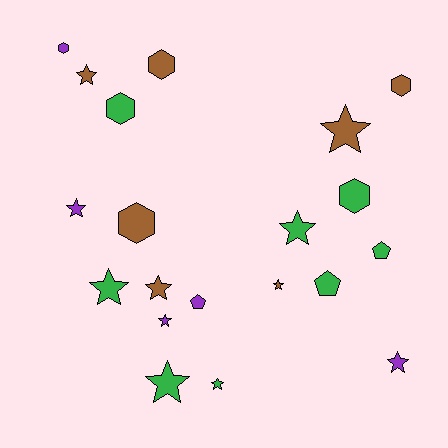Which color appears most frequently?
Green, with 8 objects.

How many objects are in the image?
There are 20 objects.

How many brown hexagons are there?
There are 3 brown hexagons.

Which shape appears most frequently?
Star, with 11 objects.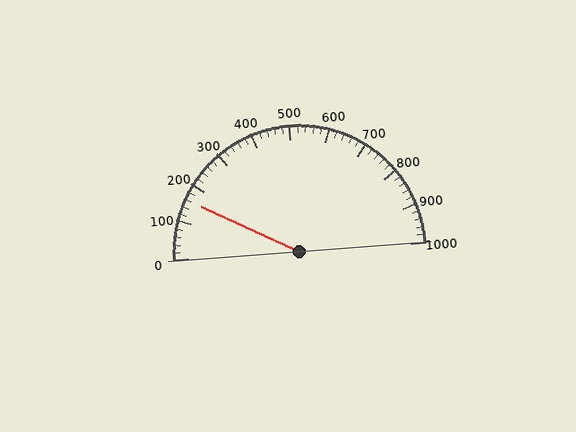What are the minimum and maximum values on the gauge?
The gauge ranges from 0 to 1000.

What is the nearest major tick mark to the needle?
The nearest major tick mark is 200.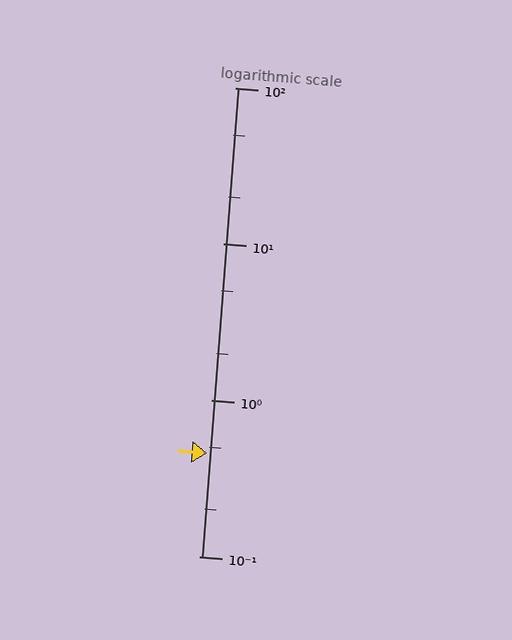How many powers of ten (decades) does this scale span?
The scale spans 3 decades, from 0.1 to 100.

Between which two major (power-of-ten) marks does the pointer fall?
The pointer is between 0.1 and 1.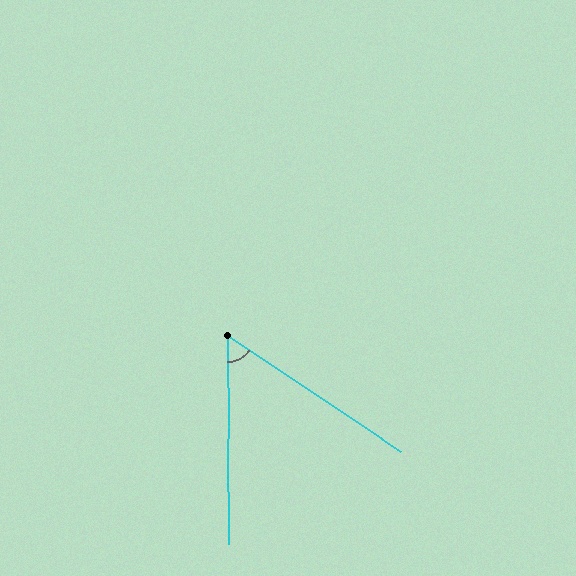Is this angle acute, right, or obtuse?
It is acute.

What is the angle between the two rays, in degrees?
Approximately 56 degrees.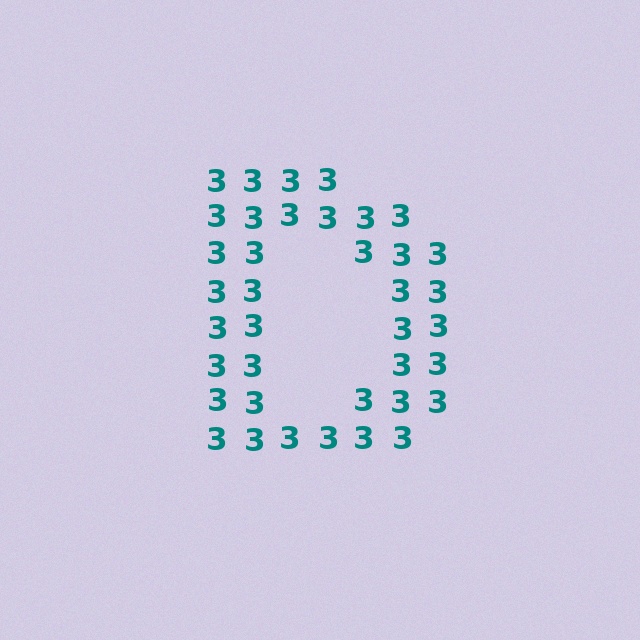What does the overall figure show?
The overall figure shows the letter D.